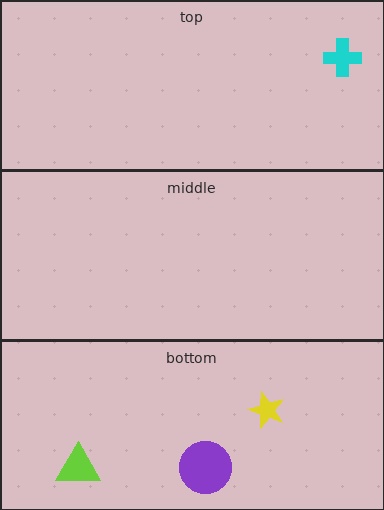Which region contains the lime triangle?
The bottom region.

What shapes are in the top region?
The cyan cross.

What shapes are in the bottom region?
The purple circle, the lime triangle, the yellow star.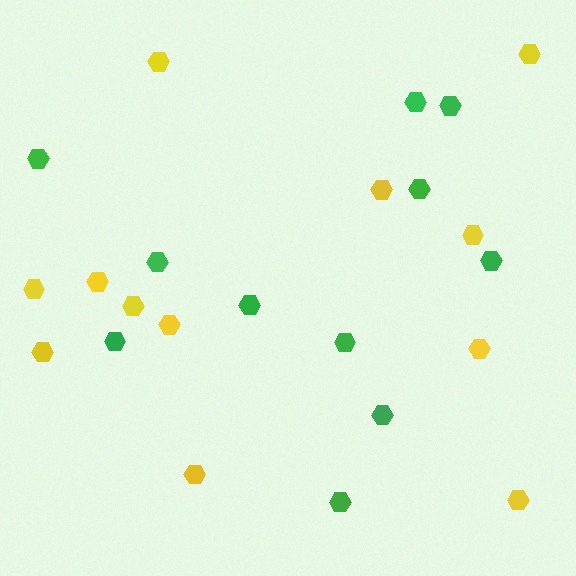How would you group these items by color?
There are 2 groups: one group of green hexagons (11) and one group of yellow hexagons (12).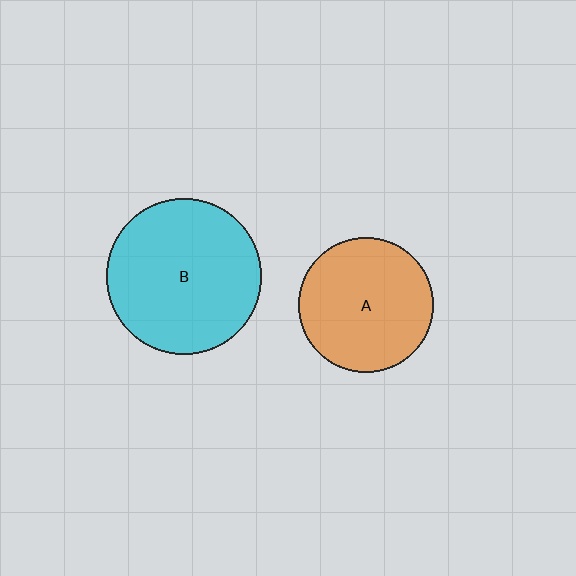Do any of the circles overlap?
No, none of the circles overlap.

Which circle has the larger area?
Circle B (cyan).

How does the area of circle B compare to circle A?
Approximately 1.3 times.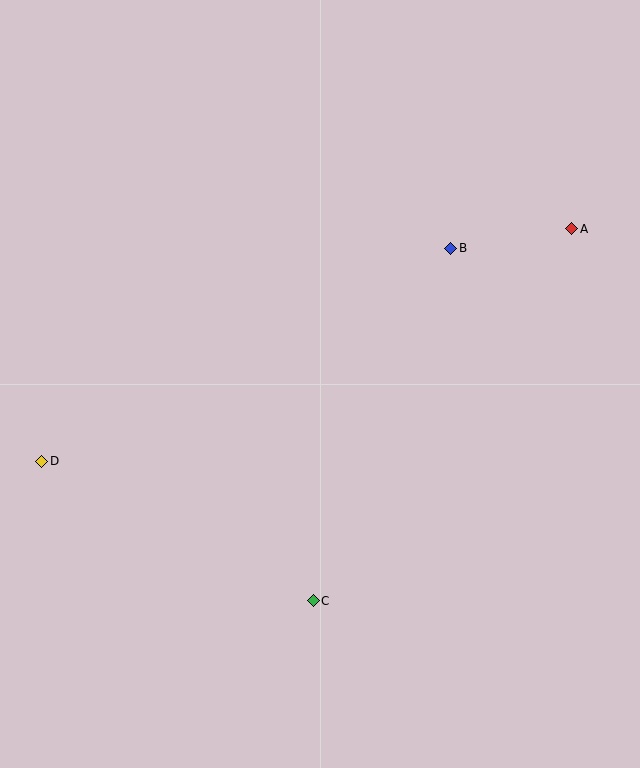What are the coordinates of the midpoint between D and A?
The midpoint between D and A is at (307, 345).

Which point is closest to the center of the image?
Point B at (451, 248) is closest to the center.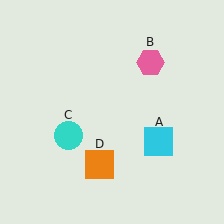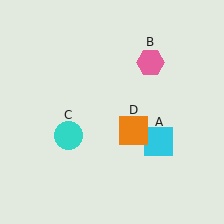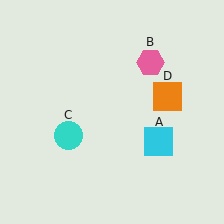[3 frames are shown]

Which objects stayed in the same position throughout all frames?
Cyan square (object A) and pink hexagon (object B) and cyan circle (object C) remained stationary.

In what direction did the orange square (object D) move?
The orange square (object D) moved up and to the right.